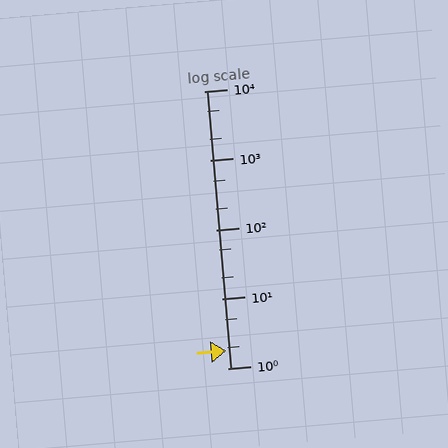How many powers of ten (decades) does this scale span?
The scale spans 4 decades, from 1 to 10000.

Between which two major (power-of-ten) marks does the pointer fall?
The pointer is between 1 and 10.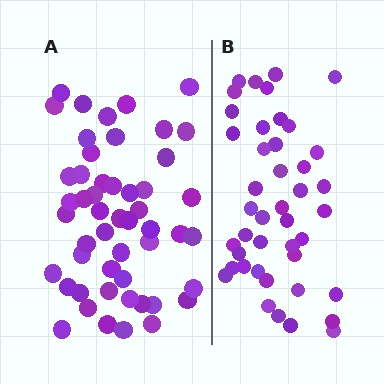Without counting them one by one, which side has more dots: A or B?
Region A (the left region) has more dots.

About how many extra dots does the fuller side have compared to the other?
Region A has roughly 8 or so more dots than region B.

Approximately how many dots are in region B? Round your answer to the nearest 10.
About 40 dots. (The exact count is 43, which rounds to 40.)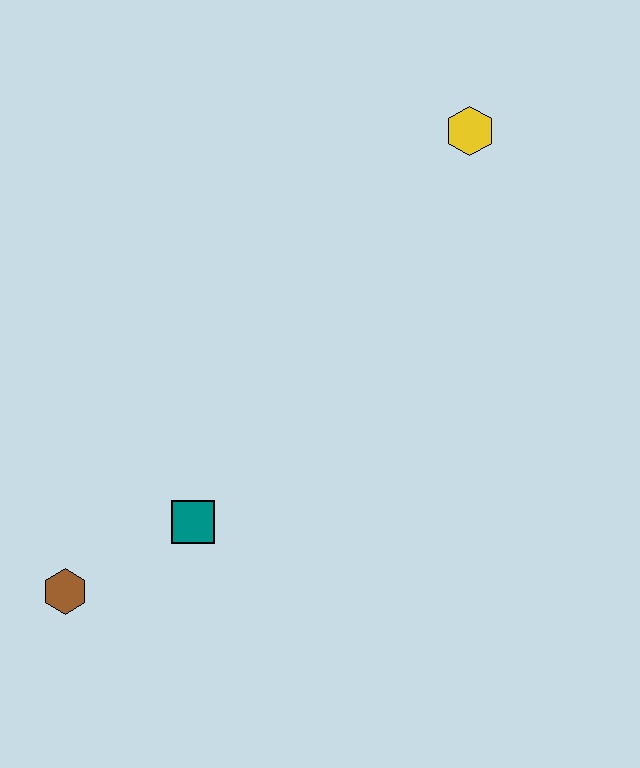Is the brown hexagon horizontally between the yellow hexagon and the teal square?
No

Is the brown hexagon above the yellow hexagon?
No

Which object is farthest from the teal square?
The yellow hexagon is farthest from the teal square.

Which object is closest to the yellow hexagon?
The teal square is closest to the yellow hexagon.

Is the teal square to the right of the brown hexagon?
Yes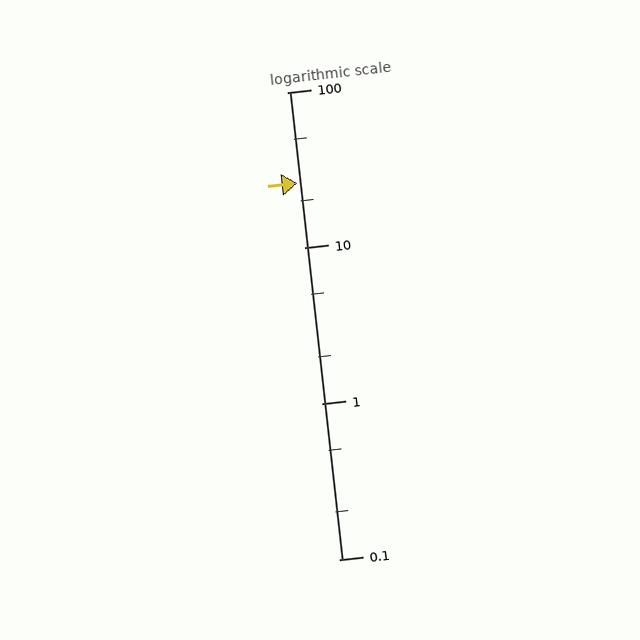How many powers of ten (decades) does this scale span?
The scale spans 3 decades, from 0.1 to 100.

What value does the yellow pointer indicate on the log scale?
The pointer indicates approximately 26.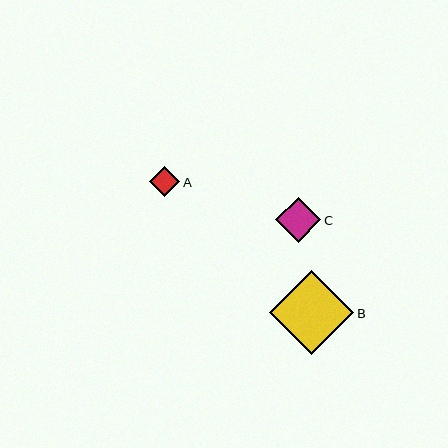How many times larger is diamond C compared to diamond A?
Diamond C is approximately 1.5 times the size of diamond A.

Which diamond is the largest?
Diamond B is the largest with a size of approximately 84 pixels.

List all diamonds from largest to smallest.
From largest to smallest: B, C, A.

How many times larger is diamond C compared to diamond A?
Diamond C is approximately 1.5 times the size of diamond A.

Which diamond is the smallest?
Diamond A is the smallest with a size of approximately 30 pixels.